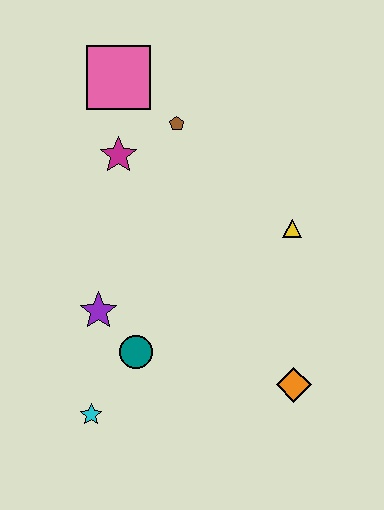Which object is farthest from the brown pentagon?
The cyan star is farthest from the brown pentagon.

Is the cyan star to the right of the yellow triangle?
No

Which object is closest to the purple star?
The teal circle is closest to the purple star.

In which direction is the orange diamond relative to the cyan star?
The orange diamond is to the right of the cyan star.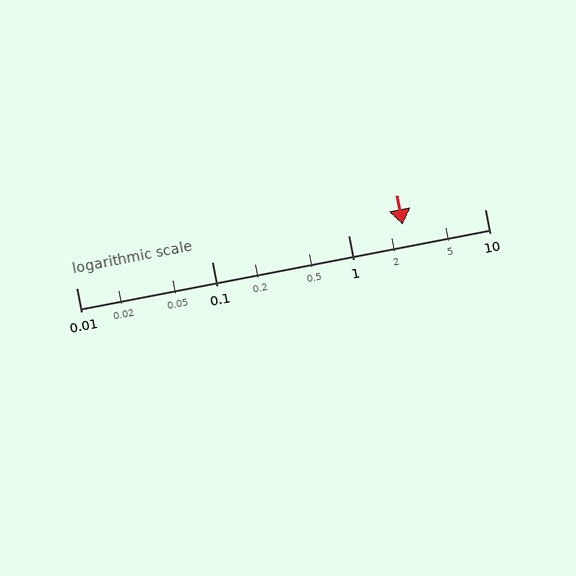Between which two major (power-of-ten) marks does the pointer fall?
The pointer is between 1 and 10.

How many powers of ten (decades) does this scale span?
The scale spans 3 decades, from 0.01 to 10.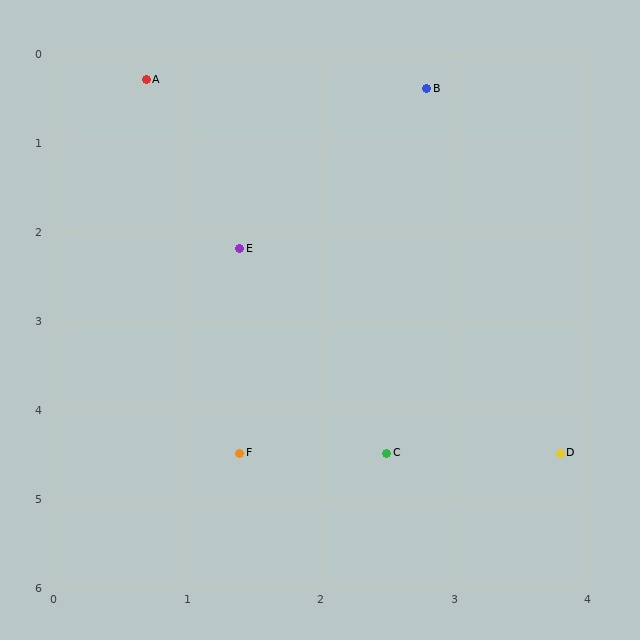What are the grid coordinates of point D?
Point D is at approximately (3.8, 4.5).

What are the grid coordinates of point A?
Point A is at approximately (0.7, 0.3).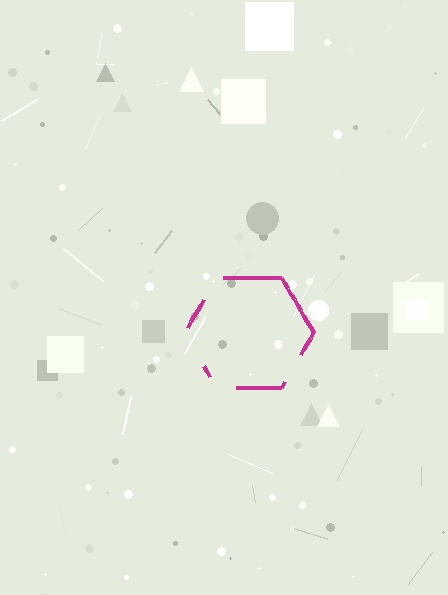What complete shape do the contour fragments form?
The contour fragments form a hexagon.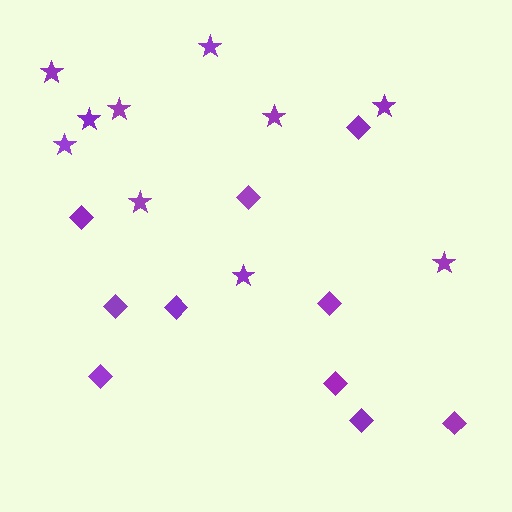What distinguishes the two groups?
There are 2 groups: one group of diamonds (10) and one group of stars (10).